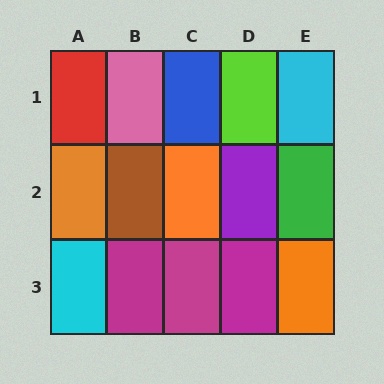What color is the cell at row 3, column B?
Magenta.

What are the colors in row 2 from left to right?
Orange, brown, orange, purple, green.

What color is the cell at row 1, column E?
Cyan.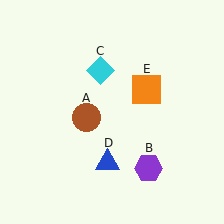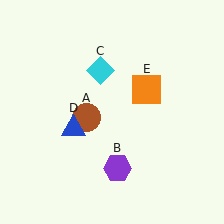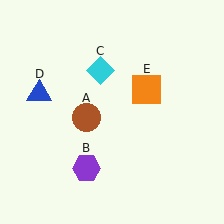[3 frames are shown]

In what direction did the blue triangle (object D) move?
The blue triangle (object D) moved up and to the left.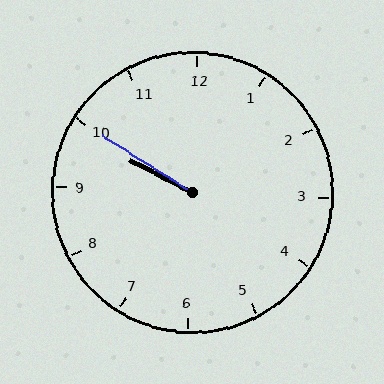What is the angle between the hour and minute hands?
Approximately 5 degrees.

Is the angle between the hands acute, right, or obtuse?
It is acute.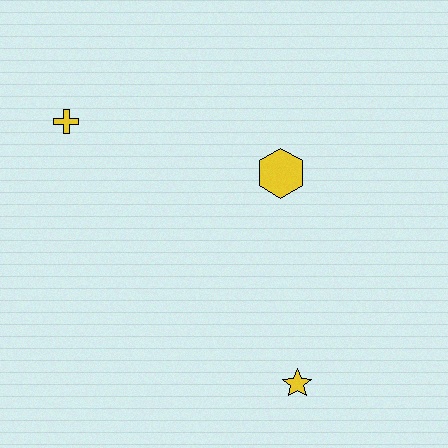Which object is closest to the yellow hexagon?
The yellow star is closest to the yellow hexagon.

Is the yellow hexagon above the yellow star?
Yes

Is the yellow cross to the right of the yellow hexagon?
No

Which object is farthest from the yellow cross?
The yellow star is farthest from the yellow cross.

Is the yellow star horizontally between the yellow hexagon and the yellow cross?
No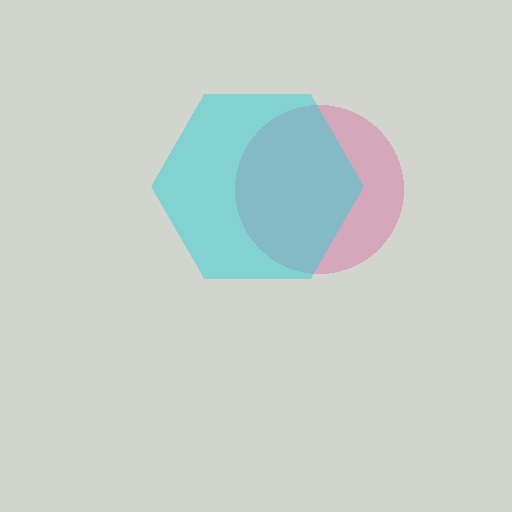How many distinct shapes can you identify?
There are 2 distinct shapes: a pink circle, a cyan hexagon.